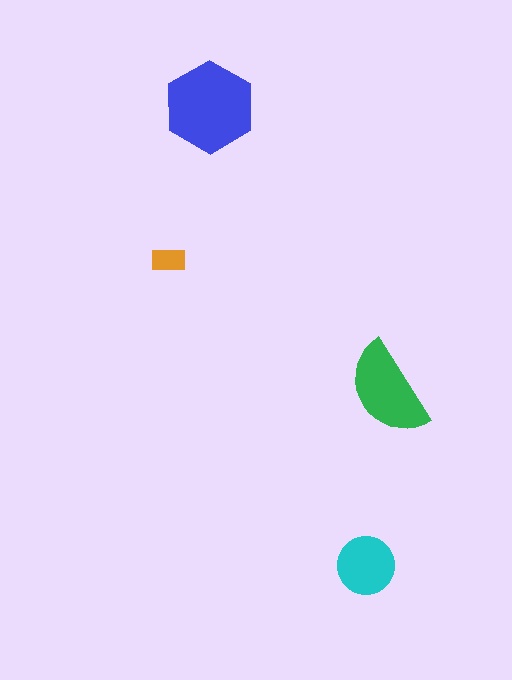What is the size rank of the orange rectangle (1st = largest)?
4th.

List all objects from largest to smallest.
The blue hexagon, the green semicircle, the cyan circle, the orange rectangle.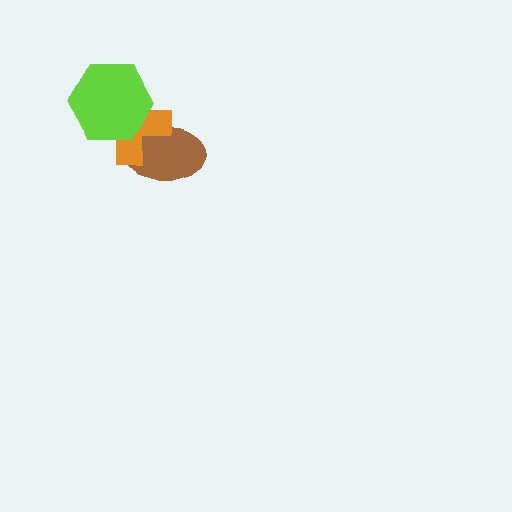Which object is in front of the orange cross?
The lime hexagon is in front of the orange cross.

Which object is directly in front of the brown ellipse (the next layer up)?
The orange cross is directly in front of the brown ellipse.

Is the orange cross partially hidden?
Yes, it is partially covered by another shape.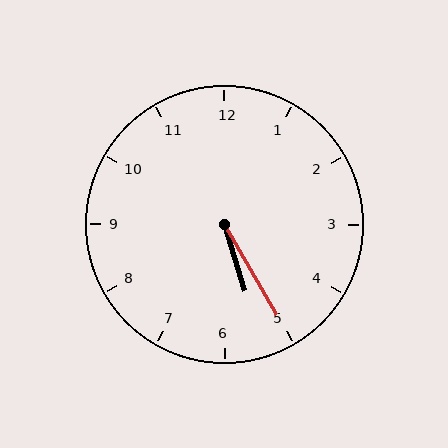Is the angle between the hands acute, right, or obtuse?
It is acute.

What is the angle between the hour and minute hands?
Approximately 12 degrees.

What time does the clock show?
5:25.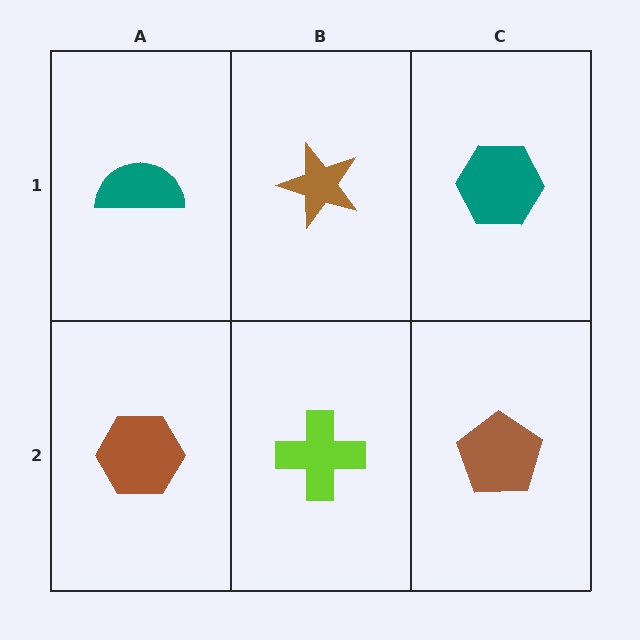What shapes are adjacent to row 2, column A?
A teal semicircle (row 1, column A), a lime cross (row 2, column B).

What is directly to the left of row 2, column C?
A lime cross.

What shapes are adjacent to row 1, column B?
A lime cross (row 2, column B), a teal semicircle (row 1, column A), a teal hexagon (row 1, column C).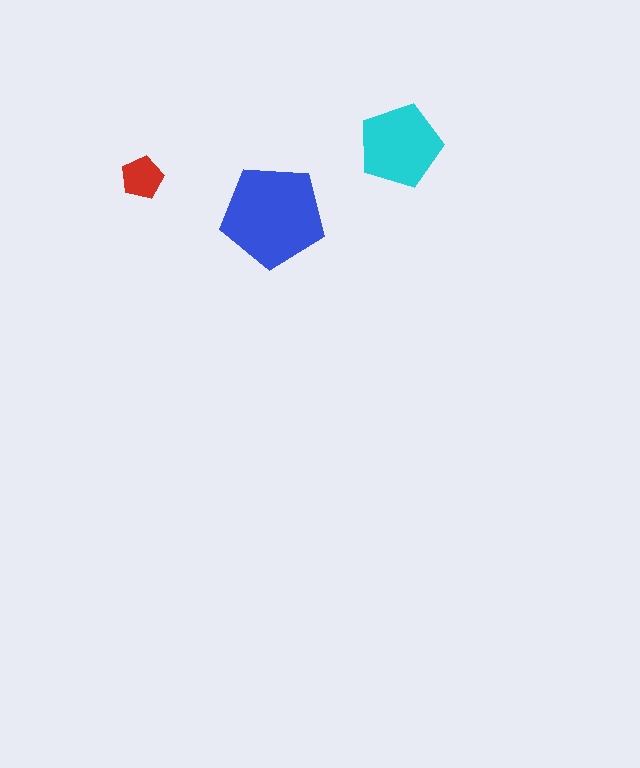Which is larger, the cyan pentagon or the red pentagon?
The cyan one.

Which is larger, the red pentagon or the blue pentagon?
The blue one.